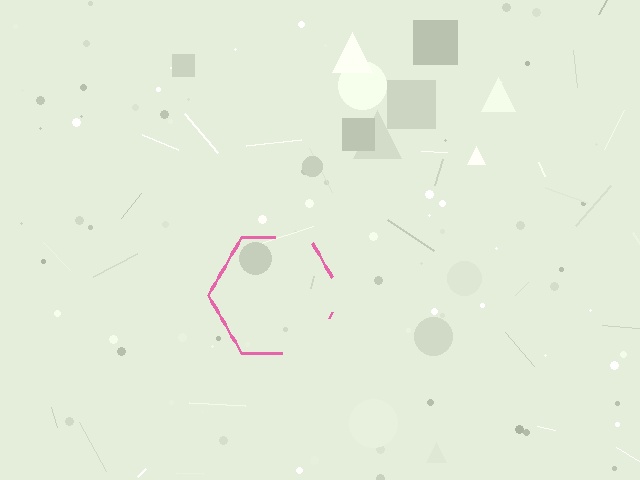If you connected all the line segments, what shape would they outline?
They would outline a hexagon.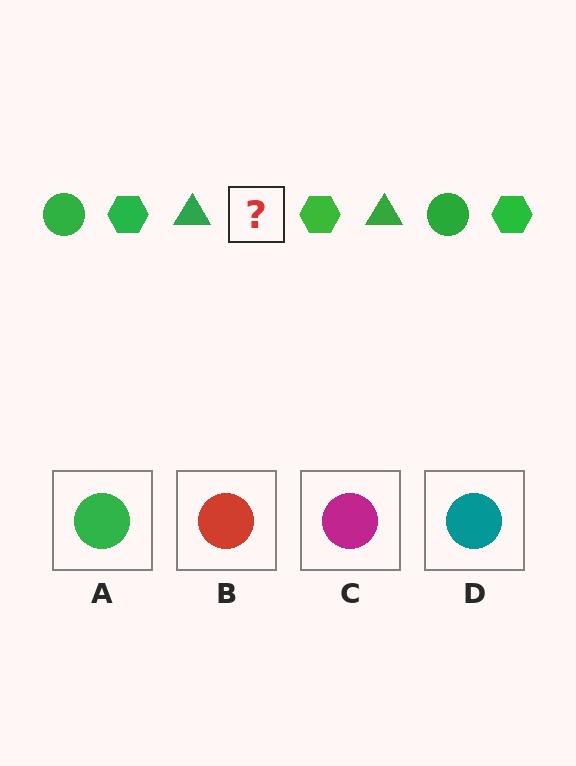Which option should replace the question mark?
Option A.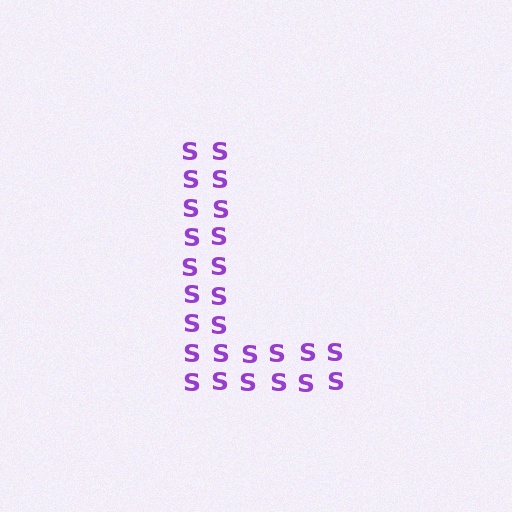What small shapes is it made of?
It is made of small letter S's.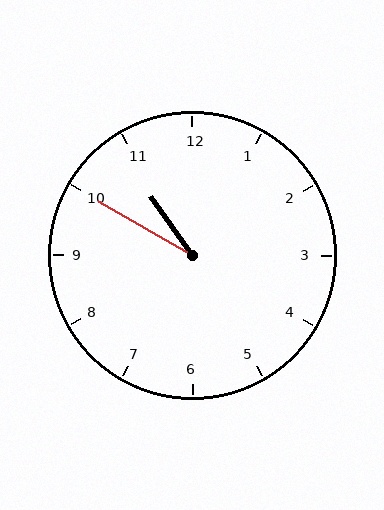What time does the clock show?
10:50.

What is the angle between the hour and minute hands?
Approximately 25 degrees.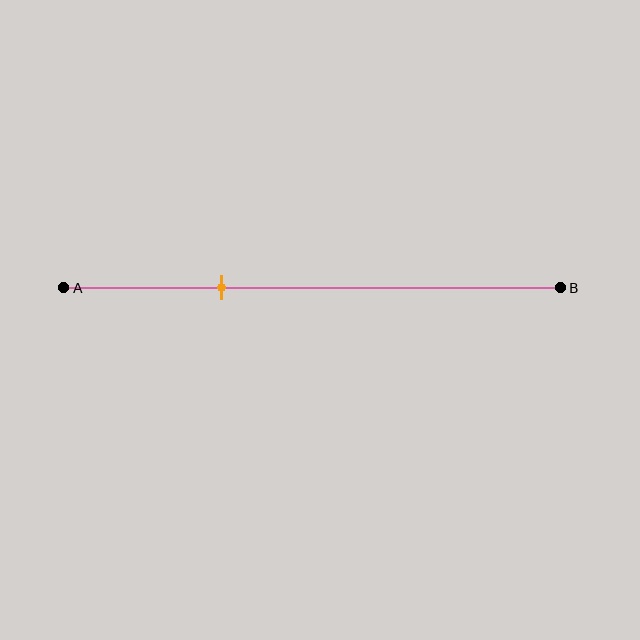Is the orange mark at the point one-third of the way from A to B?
Yes, the mark is approximately at the one-third point.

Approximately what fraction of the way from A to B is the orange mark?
The orange mark is approximately 30% of the way from A to B.